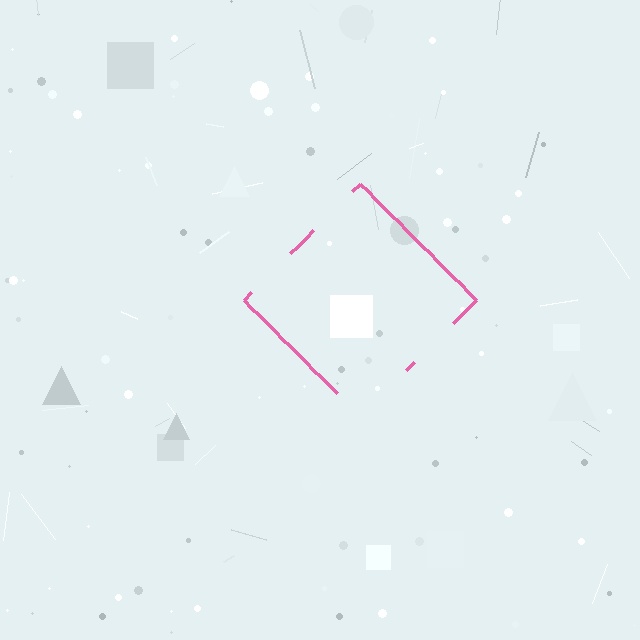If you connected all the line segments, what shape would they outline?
They would outline a diamond.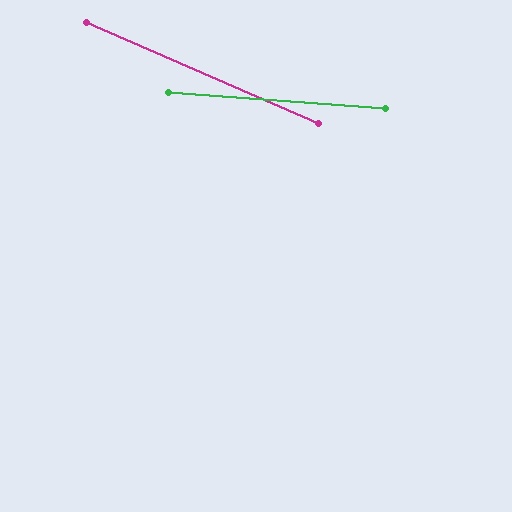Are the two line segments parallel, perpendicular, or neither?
Neither parallel nor perpendicular — they differ by about 19°.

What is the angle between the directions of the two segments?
Approximately 19 degrees.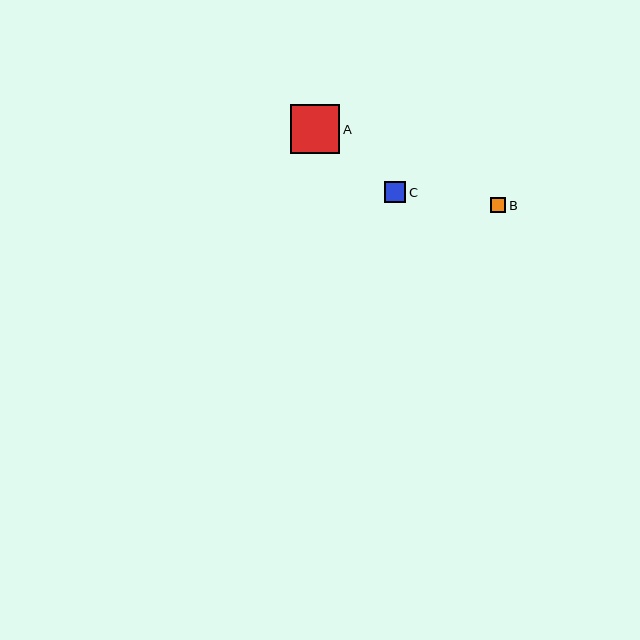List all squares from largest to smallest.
From largest to smallest: A, C, B.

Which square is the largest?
Square A is the largest with a size of approximately 49 pixels.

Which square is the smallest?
Square B is the smallest with a size of approximately 15 pixels.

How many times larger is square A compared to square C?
Square A is approximately 2.3 times the size of square C.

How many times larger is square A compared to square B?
Square A is approximately 3.2 times the size of square B.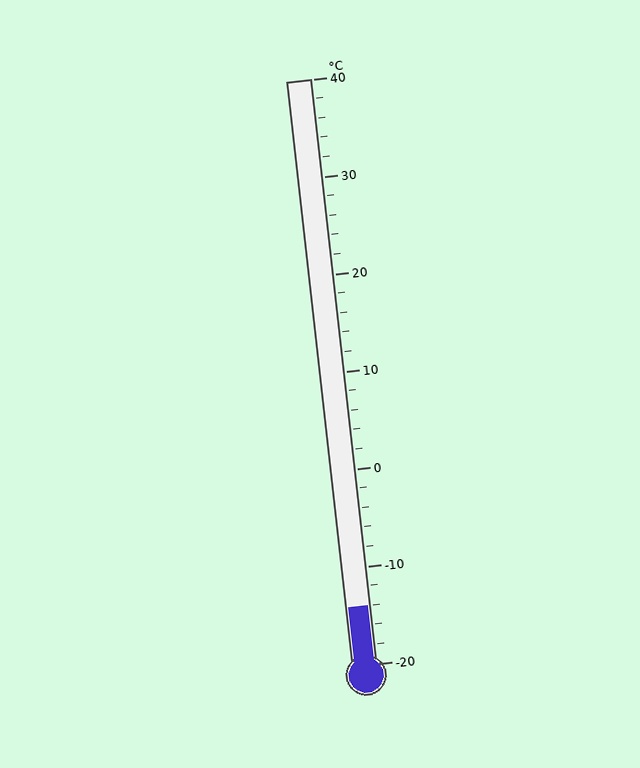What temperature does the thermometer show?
The thermometer shows approximately -14°C.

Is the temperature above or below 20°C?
The temperature is below 20°C.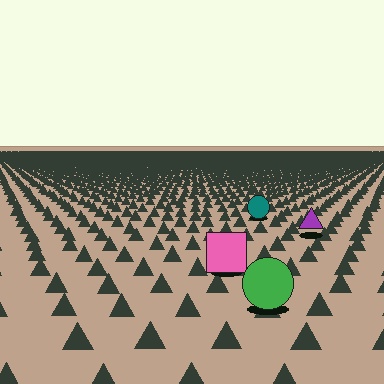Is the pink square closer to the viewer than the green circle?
No. The green circle is closer — you can tell from the texture gradient: the ground texture is coarser near it.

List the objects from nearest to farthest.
From nearest to farthest: the green circle, the pink square, the purple triangle, the teal circle.